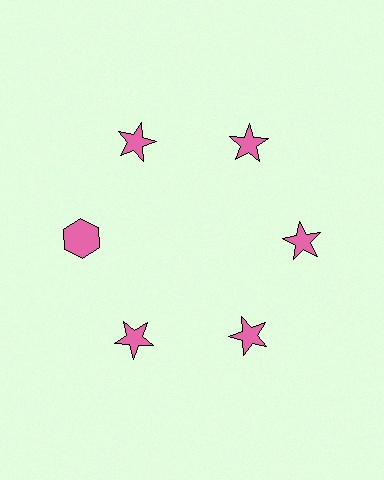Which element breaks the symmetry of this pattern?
The pink hexagon at roughly the 9 o'clock position breaks the symmetry. All other shapes are pink stars.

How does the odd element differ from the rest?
It has a different shape: hexagon instead of star.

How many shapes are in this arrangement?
There are 6 shapes arranged in a ring pattern.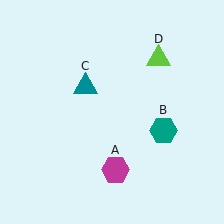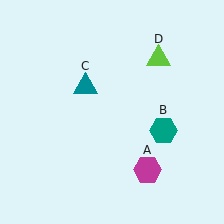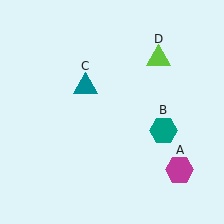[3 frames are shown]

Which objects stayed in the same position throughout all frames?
Teal hexagon (object B) and teal triangle (object C) and lime triangle (object D) remained stationary.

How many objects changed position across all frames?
1 object changed position: magenta hexagon (object A).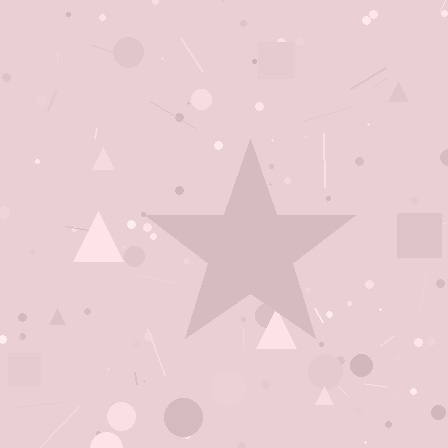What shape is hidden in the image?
A star is hidden in the image.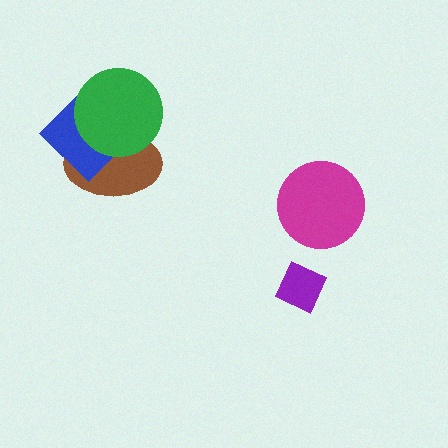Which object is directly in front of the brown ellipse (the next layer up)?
The blue diamond is directly in front of the brown ellipse.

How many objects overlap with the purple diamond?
0 objects overlap with the purple diamond.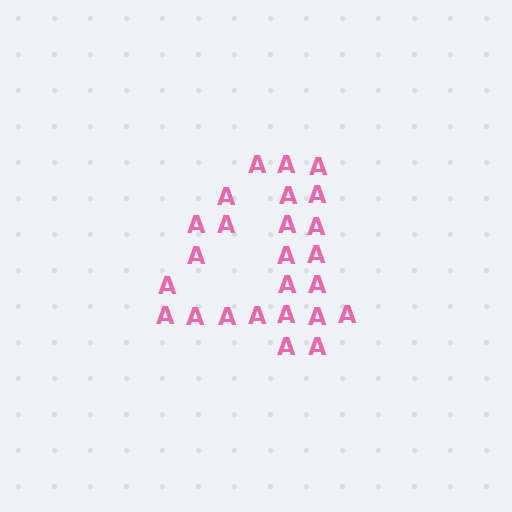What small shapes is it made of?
It is made of small letter A's.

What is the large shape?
The large shape is the digit 4.